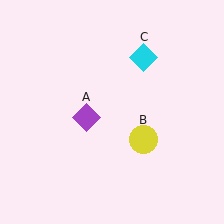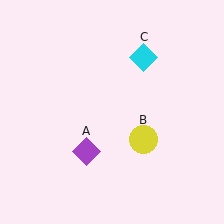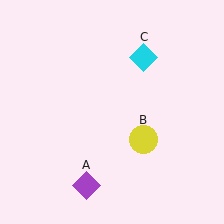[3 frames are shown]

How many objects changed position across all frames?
1 object changed position: purple diamond (object A).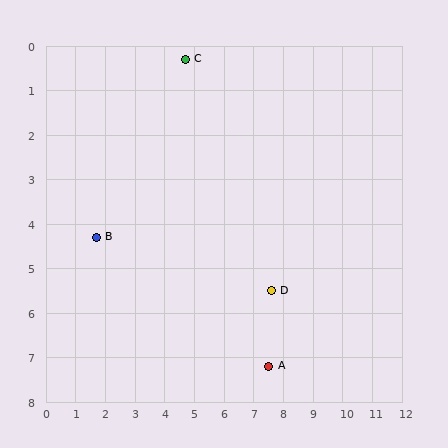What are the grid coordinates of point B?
Point B is at approximately (1.7, 4.3).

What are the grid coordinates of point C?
Point C is at approximately (4.7, 0.3).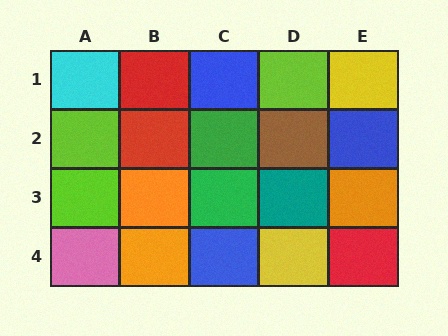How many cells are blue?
3 cells are blue.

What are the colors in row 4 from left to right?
Pink, orange, blue, yellow, red.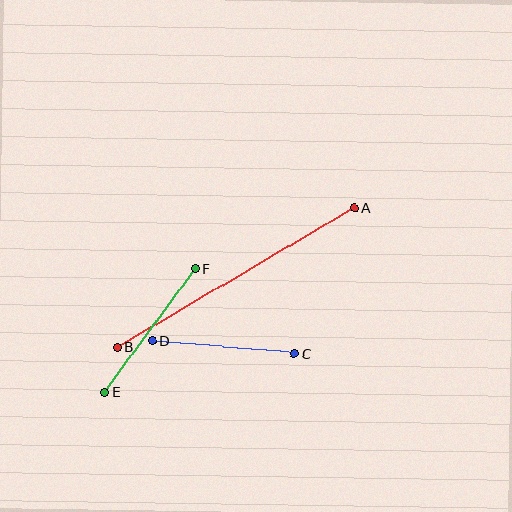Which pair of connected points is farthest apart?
Points A and B are farthest apart.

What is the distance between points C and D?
The distance is approximately 143 pixels.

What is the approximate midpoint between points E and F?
The midpoint is at approximately (150, 330) pixels.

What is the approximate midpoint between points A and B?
The midpoint is at approximately (235, 278) pixels.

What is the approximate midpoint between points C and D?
The midpoint is at approximately (223, 347) pixels.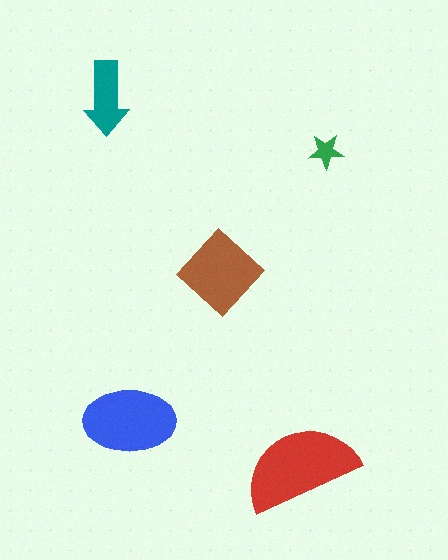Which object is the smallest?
The green star.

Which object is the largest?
The red semicircle.